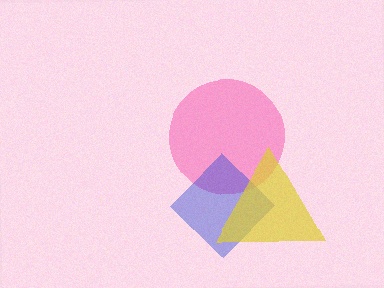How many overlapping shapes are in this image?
There are 3 overlapping shapes in the image.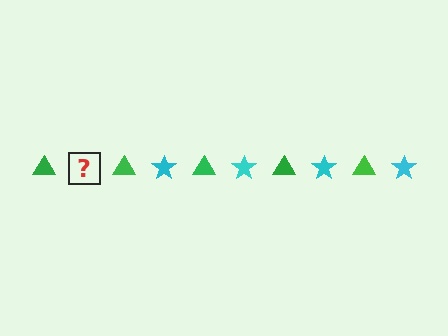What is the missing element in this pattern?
The missing element is a cyan star.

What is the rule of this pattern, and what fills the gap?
The rule is that the pattern alternates between green triangle and cyan star. The gap should be filled with a cyan star.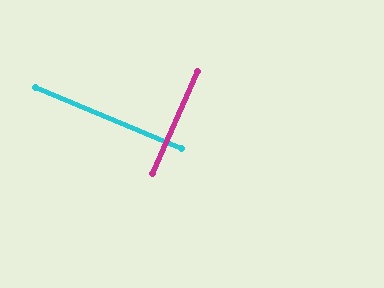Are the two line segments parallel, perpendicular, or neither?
Perpendicular — they meet at approximately 89°.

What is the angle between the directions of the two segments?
Approximately 89 degrees.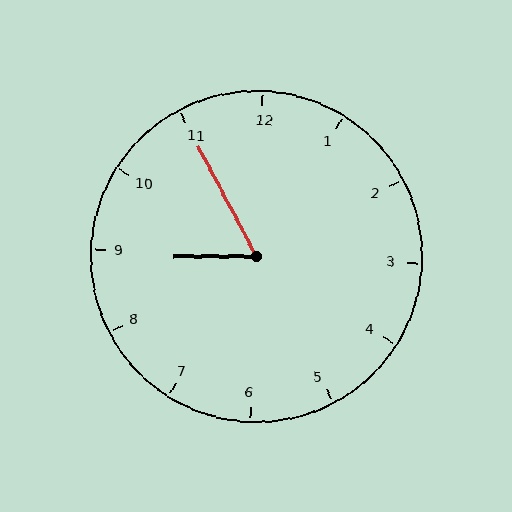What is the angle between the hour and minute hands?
Approximately 62 degrees.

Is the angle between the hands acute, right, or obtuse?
It is acute.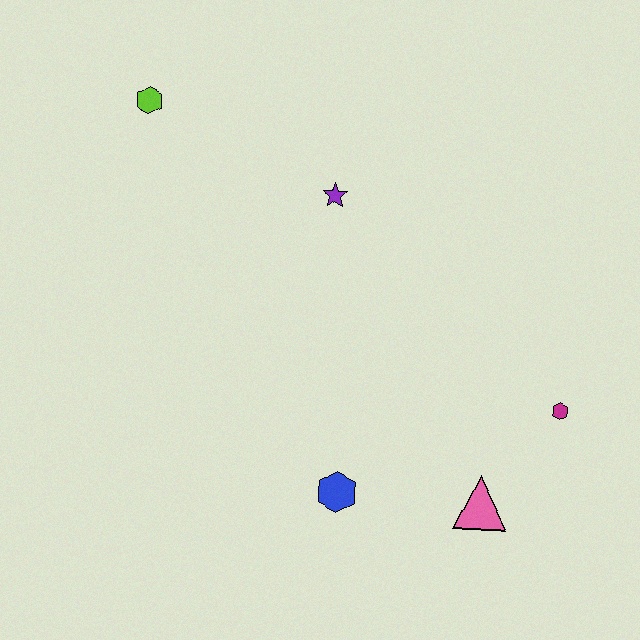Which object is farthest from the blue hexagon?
The lime hexagon is farthest from the blue hexagon.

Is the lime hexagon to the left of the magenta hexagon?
Yes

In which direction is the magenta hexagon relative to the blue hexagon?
The magenta hexagon is to the right of the blue hexagon.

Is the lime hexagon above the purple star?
Yes